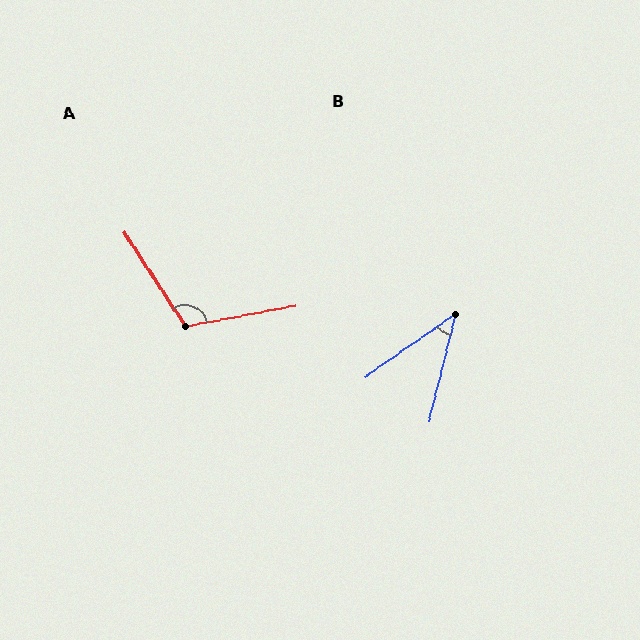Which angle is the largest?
A, at approximately 112 degrees.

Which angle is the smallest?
B, at approximately 41 degrees.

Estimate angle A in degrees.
Approximately 112 degrees.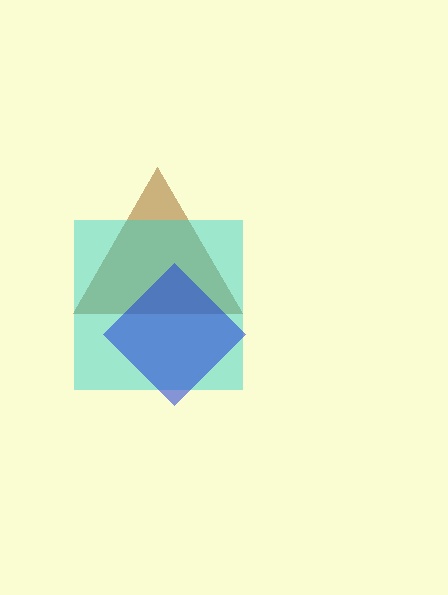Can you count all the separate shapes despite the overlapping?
Yes, there are 3 separate shapes.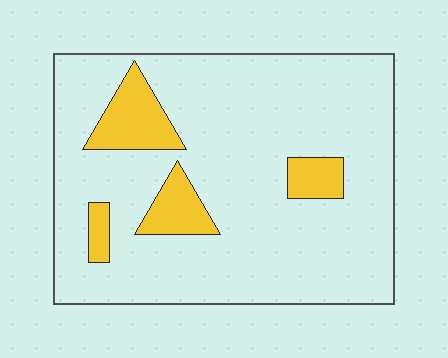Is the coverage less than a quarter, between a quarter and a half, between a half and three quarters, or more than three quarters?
Less than a quarter.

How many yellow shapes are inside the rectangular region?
4.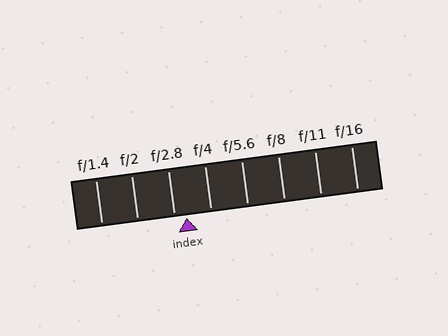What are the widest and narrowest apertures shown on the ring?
The widest aperture shown is f/1.4 and the narrowest is f/16.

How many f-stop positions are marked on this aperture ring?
There are 8 f-stop positions marked.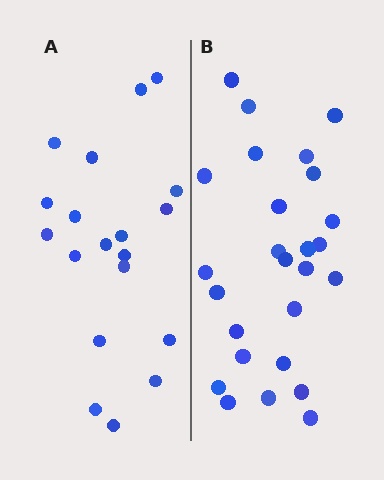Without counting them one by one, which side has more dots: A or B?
Region B (the right region) has more dots.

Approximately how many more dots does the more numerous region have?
Region B has roughly 8 or so more dots than region A.